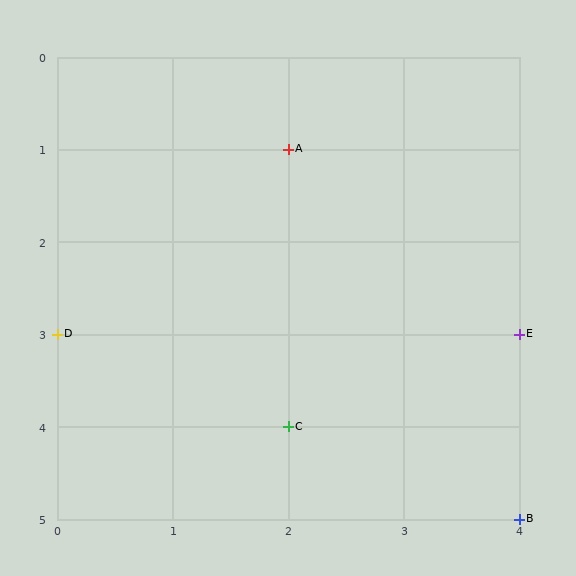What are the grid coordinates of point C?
Point C is at grid coordinates (2, 4).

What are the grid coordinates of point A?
Point A is at grid coordinates (2, 1).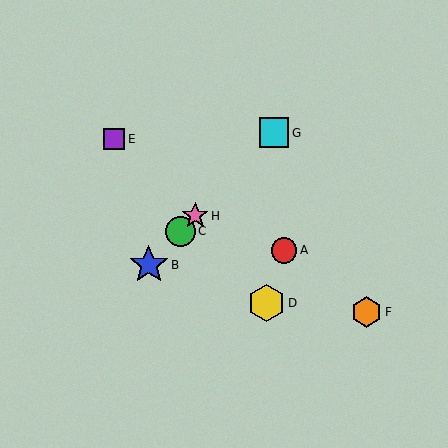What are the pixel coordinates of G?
Object G is at (274, 133).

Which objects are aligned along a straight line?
Objects B, C, G, H are aligned along a straight line.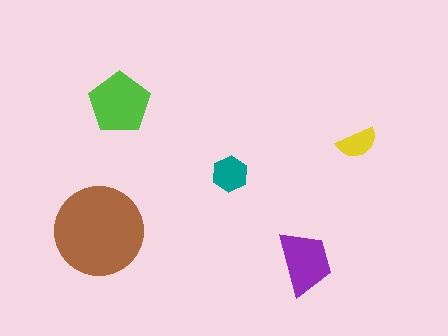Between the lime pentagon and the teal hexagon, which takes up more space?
The lime pentagon.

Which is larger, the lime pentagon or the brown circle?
The brown circle.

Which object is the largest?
The brown circle.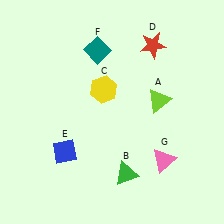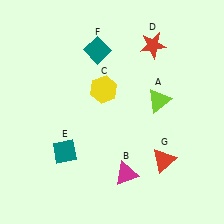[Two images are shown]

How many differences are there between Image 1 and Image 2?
There are 3 differences between the two images.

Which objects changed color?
B changed from green to magenta. E changed from blue to teal. G changed from pink to red.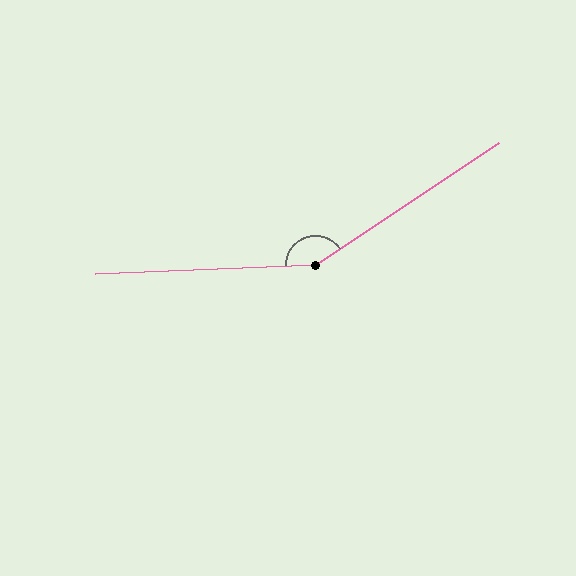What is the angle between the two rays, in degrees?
Approximately 149 degrees.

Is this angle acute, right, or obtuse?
It is obtuse.